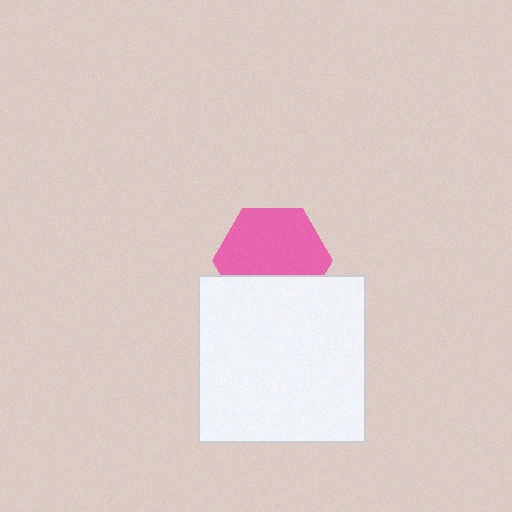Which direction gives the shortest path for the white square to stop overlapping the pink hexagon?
Moving down gives the shortest separation.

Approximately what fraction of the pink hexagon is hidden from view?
Roughly 32% of the pink hexagon is hidden behind the white square.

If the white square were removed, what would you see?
You would see the complete pink hexagon.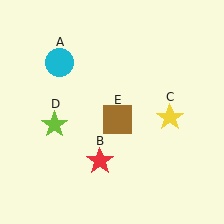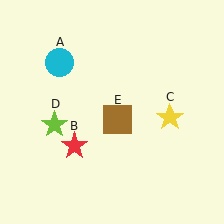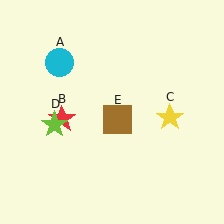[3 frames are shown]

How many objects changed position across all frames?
1 object changed position: red star (object B).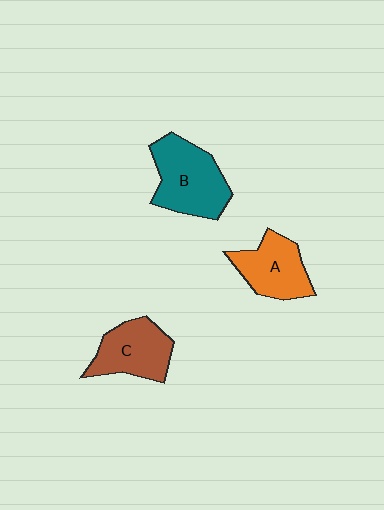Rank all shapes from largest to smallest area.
From largest to smallest: B (teal), C (brown), A (orange).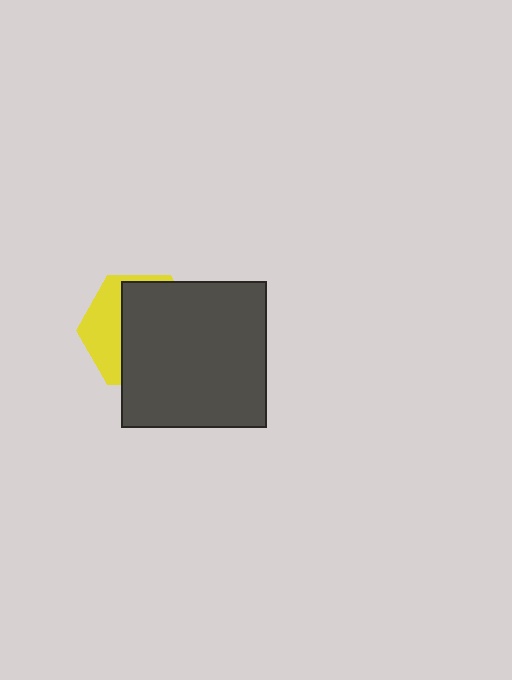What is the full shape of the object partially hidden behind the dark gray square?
The partially hidden object is a yellow hexagon.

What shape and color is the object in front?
The object in front is a dark gray square.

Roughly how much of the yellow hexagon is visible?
A small part of it is visible (roughly 34%).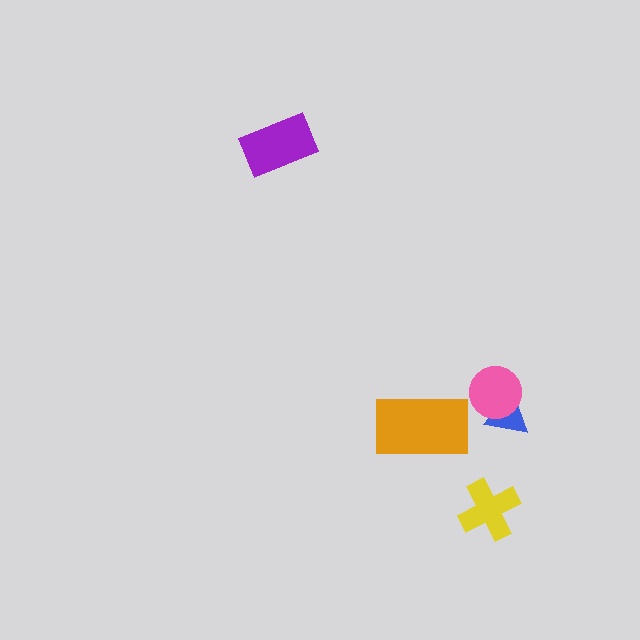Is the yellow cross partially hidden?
No, no other shape covers it.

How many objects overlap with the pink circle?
1 object overlaps with the pink circle.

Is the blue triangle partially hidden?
Yes, it is partially covered by another shape.